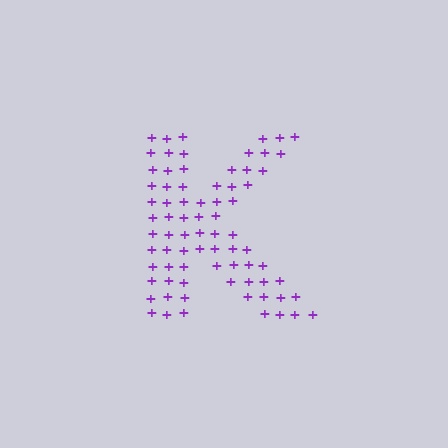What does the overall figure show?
The overall figure shows the letter K.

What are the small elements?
The small elements are plus signs.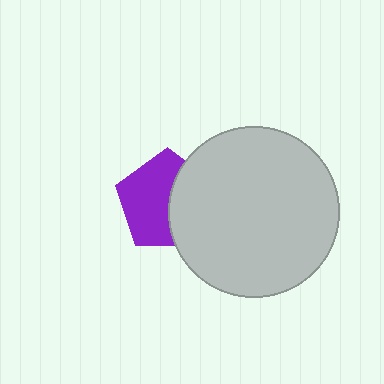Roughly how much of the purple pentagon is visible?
About half of it is visible (roughly 58%).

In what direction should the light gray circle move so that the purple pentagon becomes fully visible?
The light gray circle should move right. That is the shortest direction to clear the overlap and leave the purple pentagon fully visible.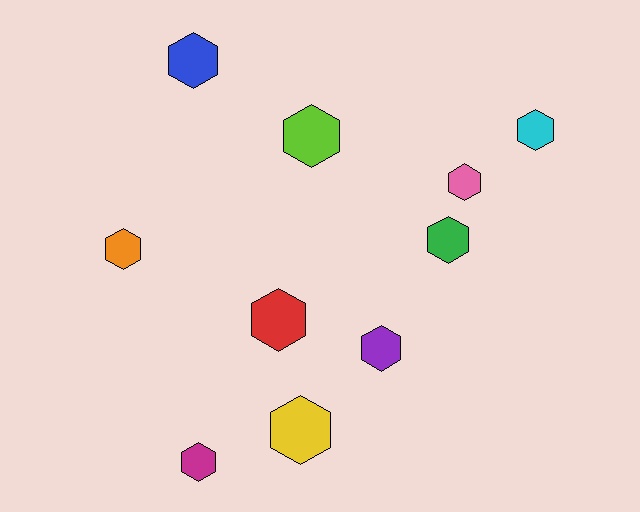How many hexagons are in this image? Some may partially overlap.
There are 10 hexagons.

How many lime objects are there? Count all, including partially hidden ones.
There is 1 lime object.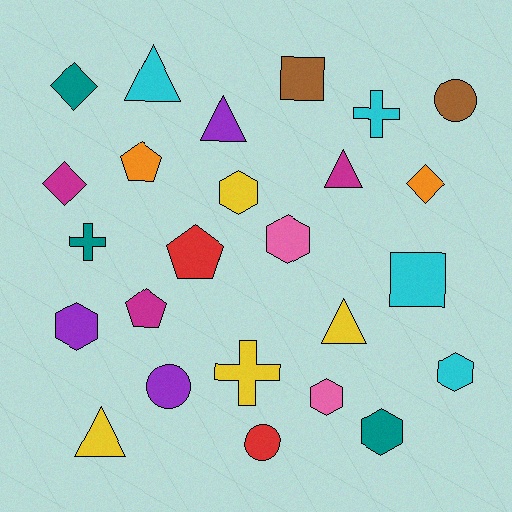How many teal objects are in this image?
There are 3 teal objects.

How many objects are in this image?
There are 25 objects.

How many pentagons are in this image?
There are 3 pentagons.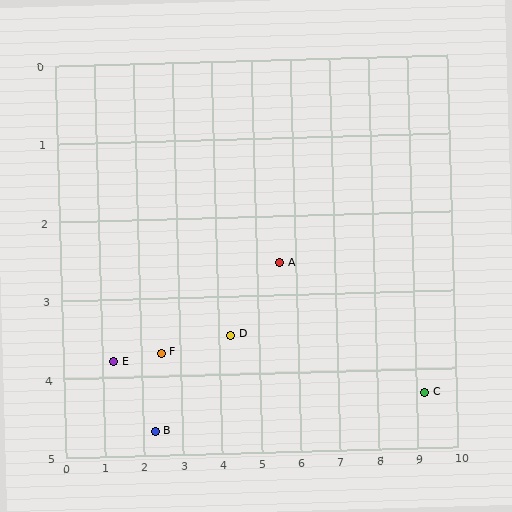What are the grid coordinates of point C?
Point C is at approximately (9.2, 4.3).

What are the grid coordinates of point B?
Point B is at approximately (2.3, 4.7).